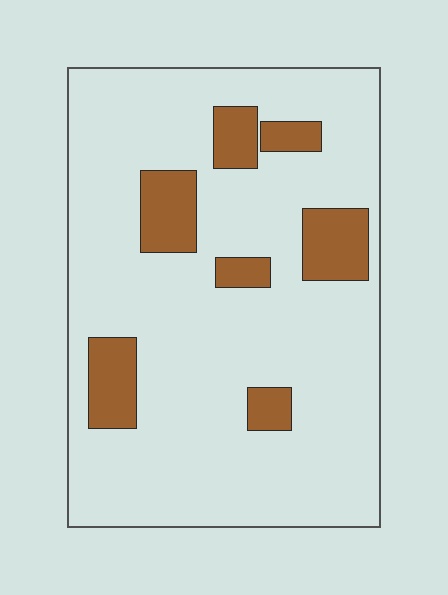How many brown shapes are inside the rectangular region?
7.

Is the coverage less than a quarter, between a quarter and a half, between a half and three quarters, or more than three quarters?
Less than a quarter.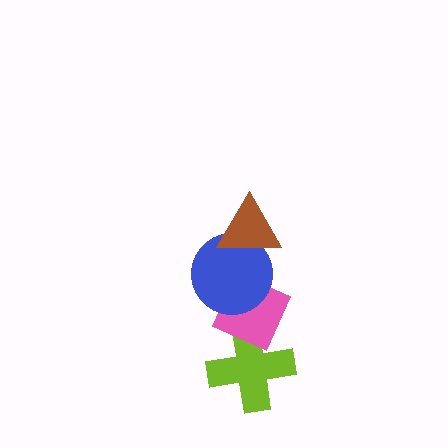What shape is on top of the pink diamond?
The blue circle is on top of the pink diamond.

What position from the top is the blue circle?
The blue circle is 2nd from the top.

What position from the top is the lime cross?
The lime cross is 4th from the top.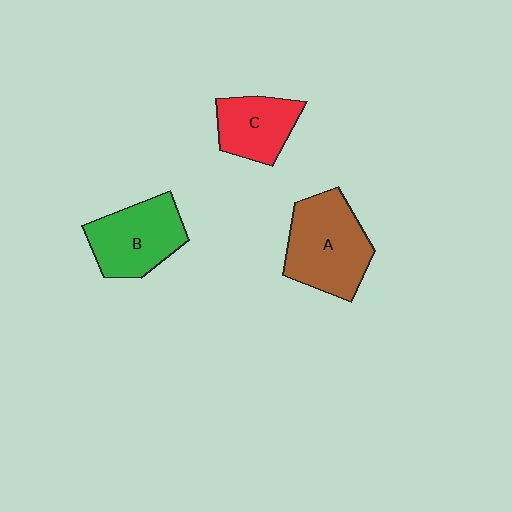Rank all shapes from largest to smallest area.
From largest to smallest: A (brown), B (green), C (red).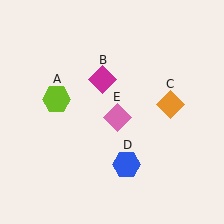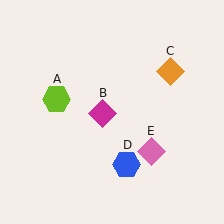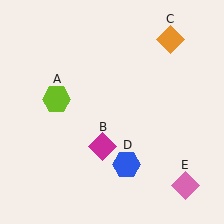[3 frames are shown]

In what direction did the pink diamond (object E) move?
The pink diamond (object E) moved down and to the right.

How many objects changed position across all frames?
3 objects changed position: magenta diamond (object B), orange diamond (object C), pink diamond (object E).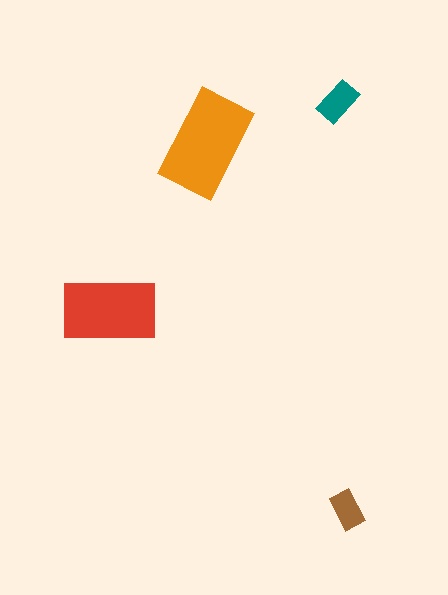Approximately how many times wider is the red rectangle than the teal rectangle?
About 2 times wider.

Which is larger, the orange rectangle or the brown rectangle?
The orange one.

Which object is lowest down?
The brown rectangle is bottommost.